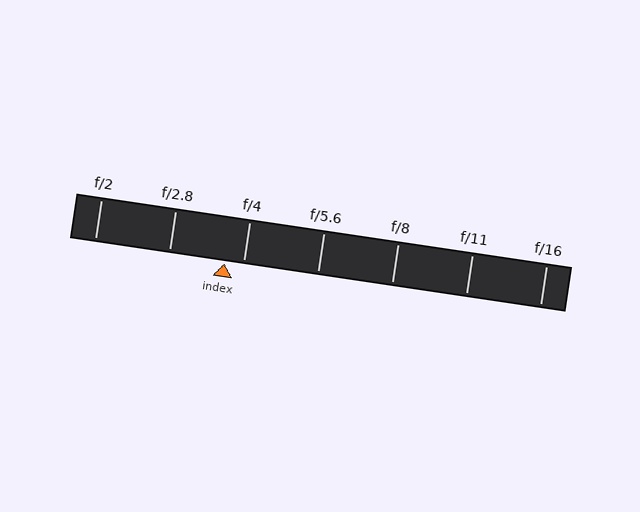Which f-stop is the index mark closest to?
The index mark is closest to f/4.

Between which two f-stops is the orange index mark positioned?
The index mark is between f/2.8 and f/4.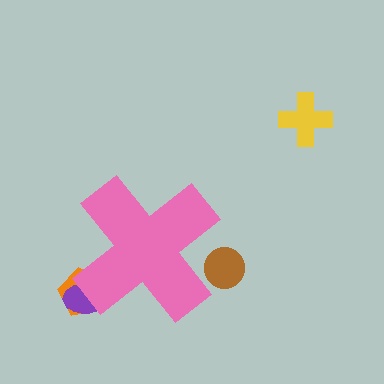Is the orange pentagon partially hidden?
Yes, the orange pentagon is partially hidden behind the pink cross.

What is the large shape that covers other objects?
A pink cross.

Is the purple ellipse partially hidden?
Yes, the purple ellipse is partially hidden behind the pink cross.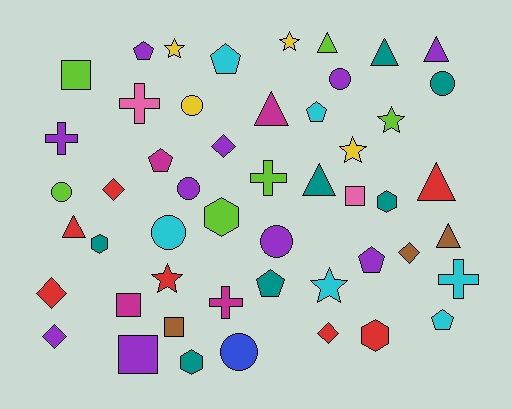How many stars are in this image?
There are 6 stars.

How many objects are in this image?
There are 50 objects.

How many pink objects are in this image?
There are 2 pink objects.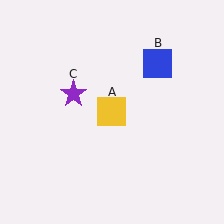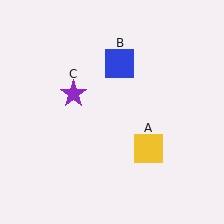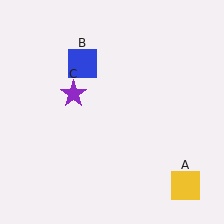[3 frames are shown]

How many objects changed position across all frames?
2 objects changed position: yellow square (object A), blue square (object B).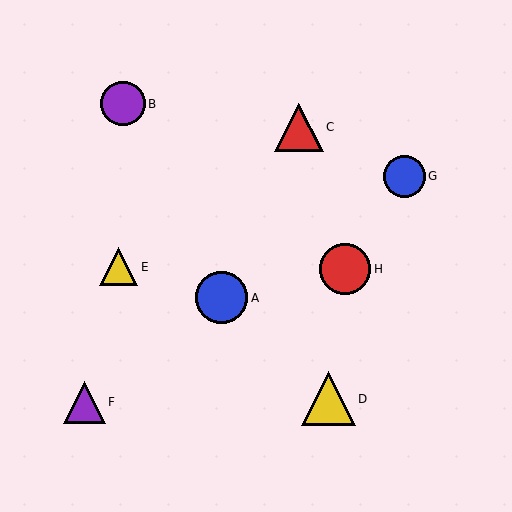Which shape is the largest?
The yellow triangle (labeled D) is the largest.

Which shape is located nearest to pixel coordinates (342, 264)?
The red circle (labeled H) at (345, 269) is nearest to that location.